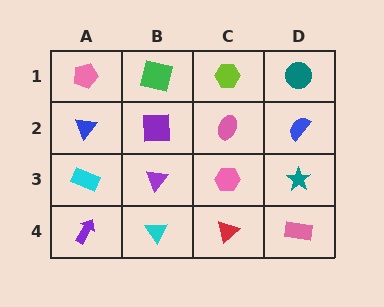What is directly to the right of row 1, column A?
A green square.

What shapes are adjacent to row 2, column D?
A teal circle (row 1, column D), a teal star (row 3, column D), a pink ellipse (row 2, column C).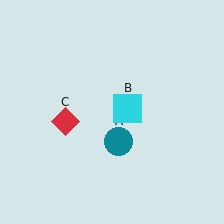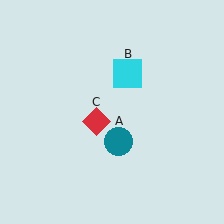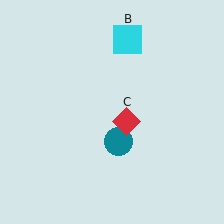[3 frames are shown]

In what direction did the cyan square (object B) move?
The cyan square (object B) moved up.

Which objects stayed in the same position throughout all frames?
Teal circle (object A) remained stationary.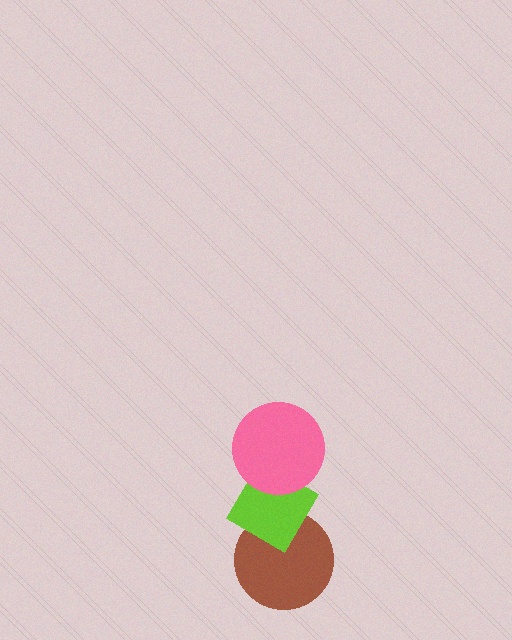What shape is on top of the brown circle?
The lime diamond is on top of the brown circle.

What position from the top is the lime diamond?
The lime diamond is 2nd from the top.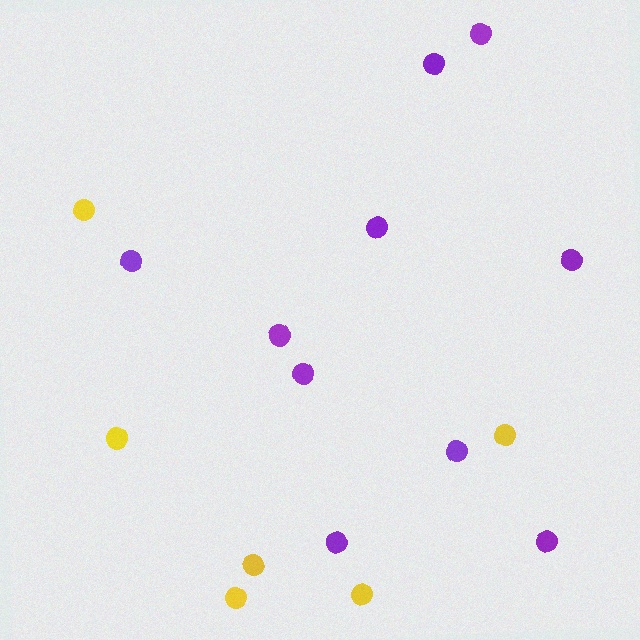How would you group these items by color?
There are 2 groups: one group of yellow circles (6) and one group of purple circles (10).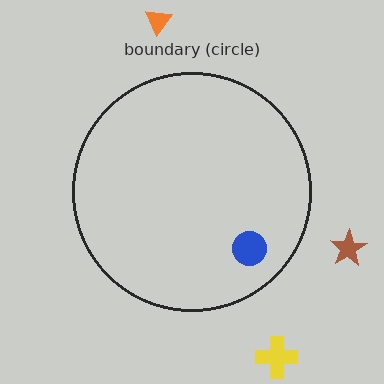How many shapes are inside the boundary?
1 inside, 3 outside.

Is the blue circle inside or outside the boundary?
Inside.